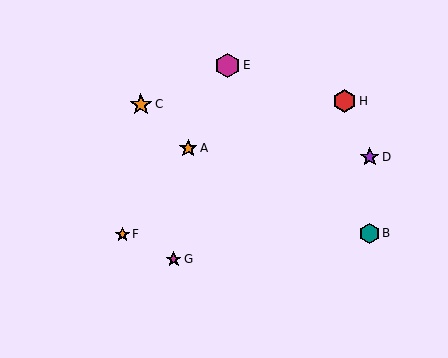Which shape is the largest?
The magenta hexagon (labeled E) is the largest.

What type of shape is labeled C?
Shape C is an orange star.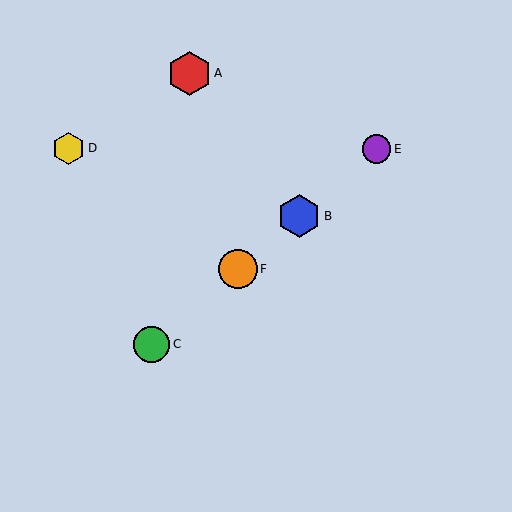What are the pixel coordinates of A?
Object A is at (189, 73).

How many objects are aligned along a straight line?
4 objects (B, C, E, F) are aligned along a straight line.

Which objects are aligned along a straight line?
Objects B, C, E, F are aligned along a straight line.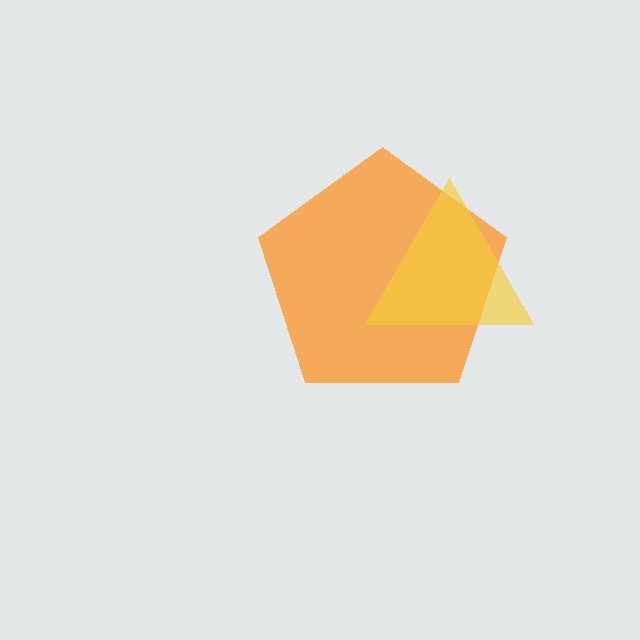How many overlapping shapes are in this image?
There are 2 overlapping shapes in the image.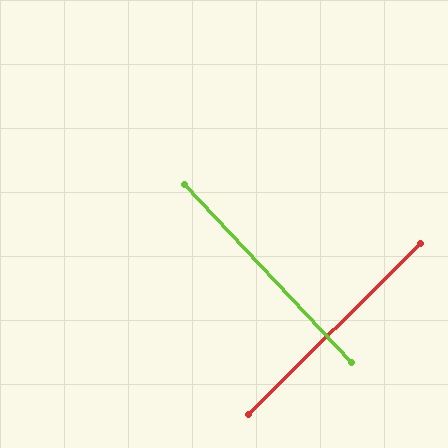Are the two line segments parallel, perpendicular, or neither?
Perpendicular — they meet at approximately 88°.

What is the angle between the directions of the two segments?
Approximately 88 degrees.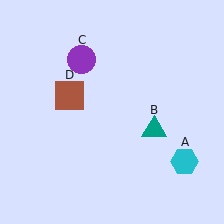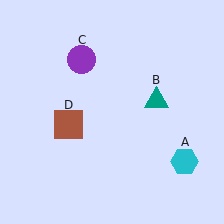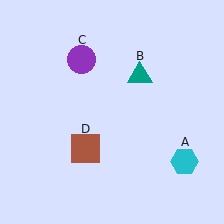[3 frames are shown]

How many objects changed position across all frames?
2 objects changed position: teal triangle (object B), brown square (object D).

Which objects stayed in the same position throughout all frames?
Cyan hexagon (object A) and purple circle (object C) remained stationary.